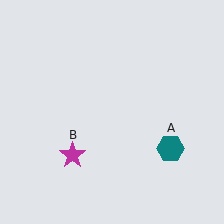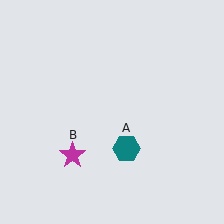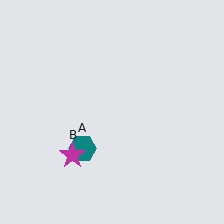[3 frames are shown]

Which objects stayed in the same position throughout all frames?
Magenta star (object B) remained stationary.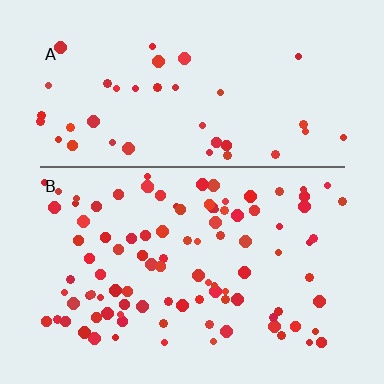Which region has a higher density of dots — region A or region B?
B (the bottom).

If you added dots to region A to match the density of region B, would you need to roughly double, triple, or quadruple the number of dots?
Approximately double.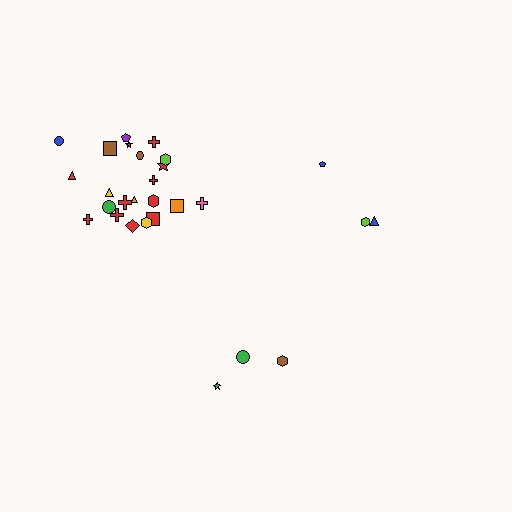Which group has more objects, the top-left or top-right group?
The top-left group.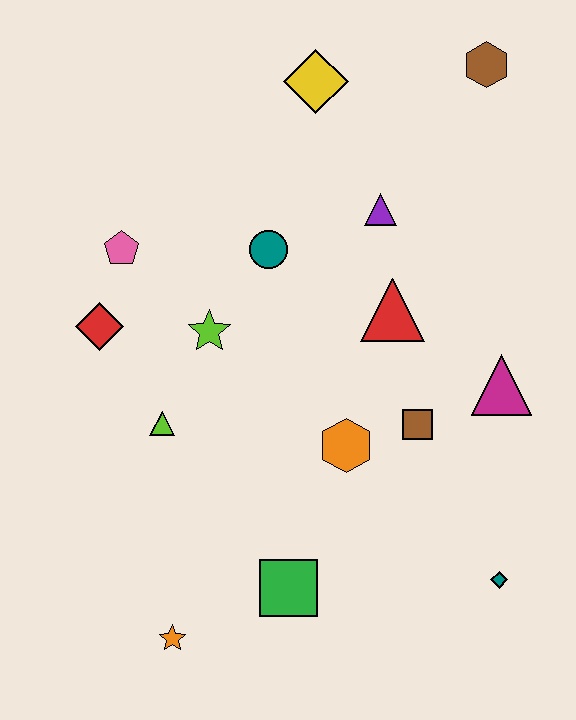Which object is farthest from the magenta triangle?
The orange star is farthest from the magenta triangle.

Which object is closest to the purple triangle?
The red triangle is closest to the purple triangle.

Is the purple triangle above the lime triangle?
Yes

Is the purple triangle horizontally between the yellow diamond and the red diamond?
No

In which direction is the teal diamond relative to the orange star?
The teal diamond is to the right of the orange star.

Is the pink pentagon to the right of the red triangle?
No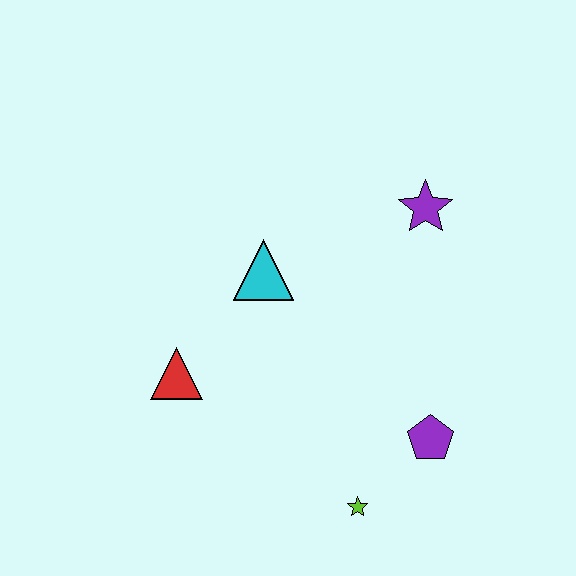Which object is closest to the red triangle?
The cyan triangle is closest to the red triangle.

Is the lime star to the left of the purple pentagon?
Yes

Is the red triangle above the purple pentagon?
Yes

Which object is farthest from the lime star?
The purple star is farthest from the lime star.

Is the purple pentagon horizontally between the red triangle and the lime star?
No